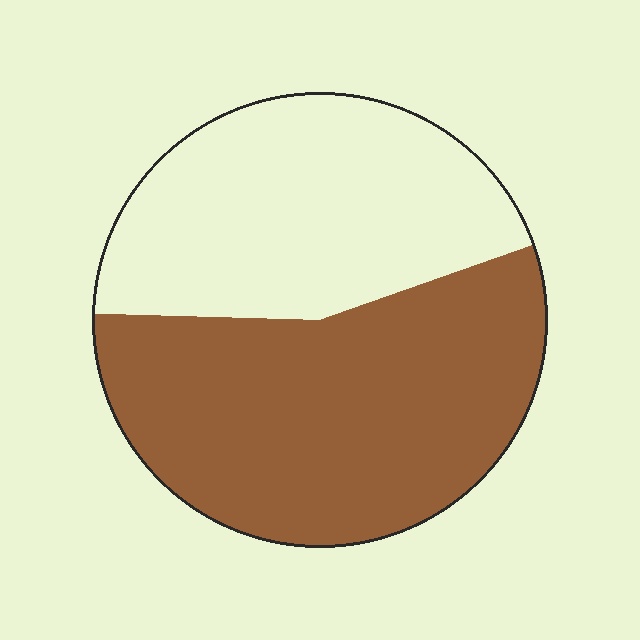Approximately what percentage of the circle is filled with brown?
Approximately 55%.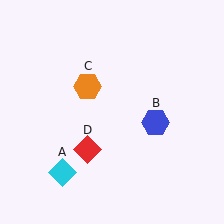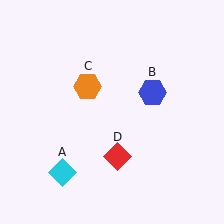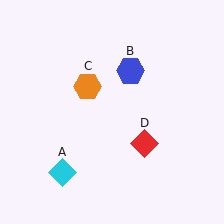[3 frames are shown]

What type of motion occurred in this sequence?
The blue hexagon (object B), red diamond (object D) rotated counterclockwise around the center of the scene.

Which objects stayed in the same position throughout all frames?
Cyan diamond (object A) and orange hexagon (object C) remained stationary.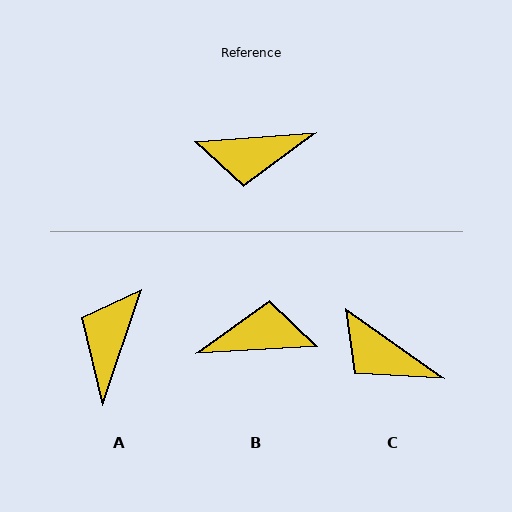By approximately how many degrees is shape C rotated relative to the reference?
Approximately 39 degrees clockwise.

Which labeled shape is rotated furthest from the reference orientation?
B, about 179 degrees away.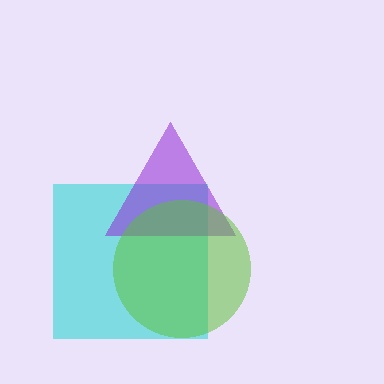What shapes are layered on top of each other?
The layered shapes are: a cyan square, a purple triangle, a lime circle.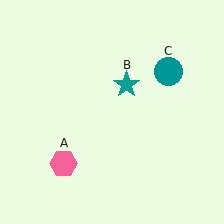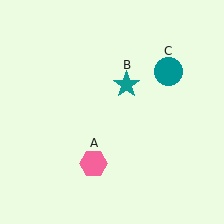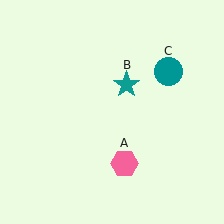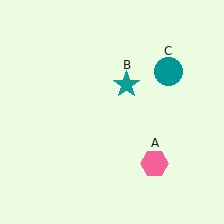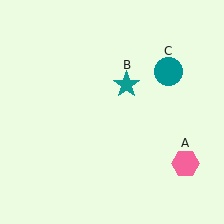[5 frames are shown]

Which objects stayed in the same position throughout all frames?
Teal star (object B) and teal circle (object C) remained stationary.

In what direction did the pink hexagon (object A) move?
The pink hexagon (object A) moved right.